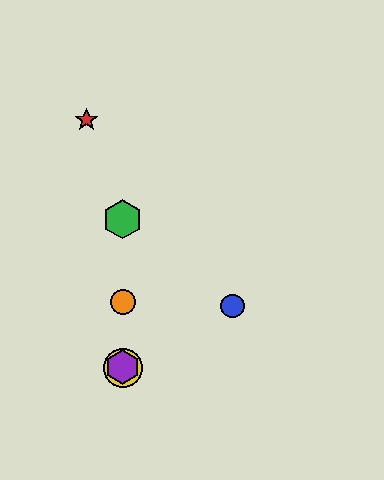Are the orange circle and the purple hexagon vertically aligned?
Yes, both are at x≈123.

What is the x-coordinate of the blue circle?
The blue circle is at x≈233.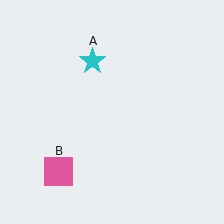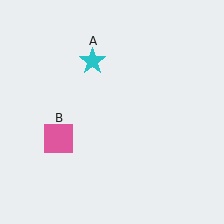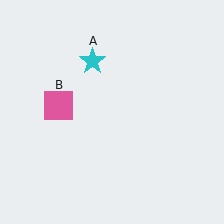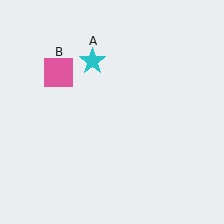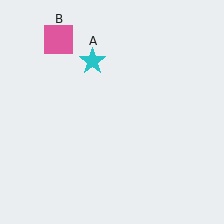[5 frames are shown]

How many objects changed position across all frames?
1 object changed position: pink square (object B).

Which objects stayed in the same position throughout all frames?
Cyan star (object A) remained stationary.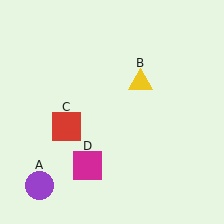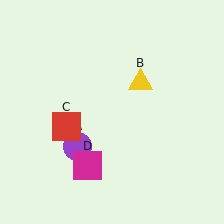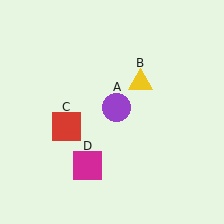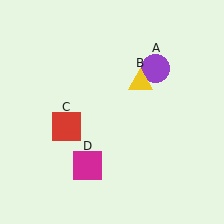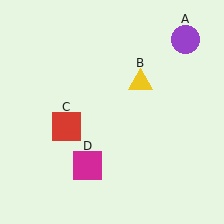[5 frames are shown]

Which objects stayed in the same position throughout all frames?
Yellow triangle (object B) and red square (object C) and magenta square (object D) remained stationary.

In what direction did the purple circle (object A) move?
The purple circle (object A) moved up and to the right.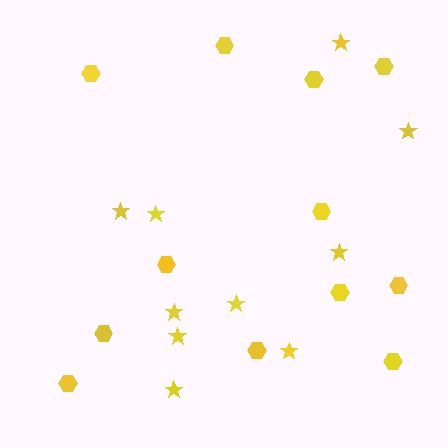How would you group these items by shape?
There are 2 groups: one group of hexagons (12) and one group of stars (10).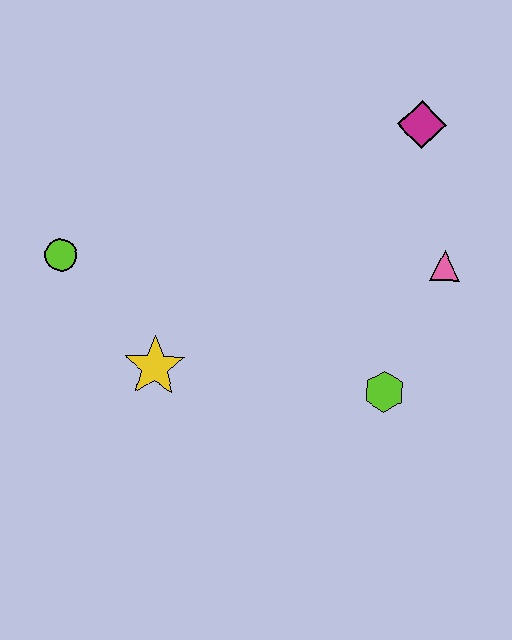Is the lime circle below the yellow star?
No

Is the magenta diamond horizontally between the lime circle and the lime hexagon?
No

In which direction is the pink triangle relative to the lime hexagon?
The pink triangle is above the lime hexagon.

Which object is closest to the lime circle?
The yellow star is closest to the lime circle.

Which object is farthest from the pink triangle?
The lime circle is farthest from the pink triangle.